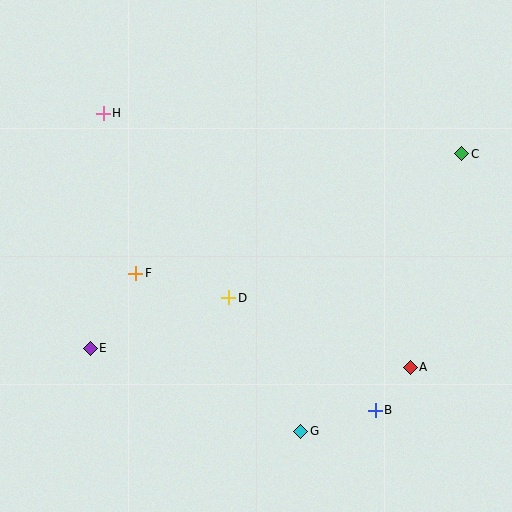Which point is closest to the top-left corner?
Point H is closest to the top-left corner.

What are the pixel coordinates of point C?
Point C is at (462, 154).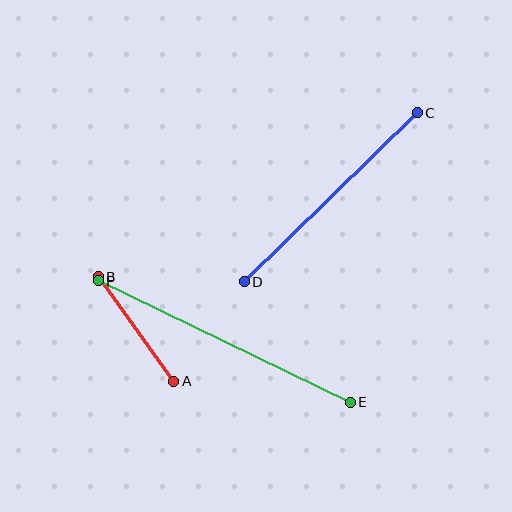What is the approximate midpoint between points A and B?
The midpoint is at approximately (136, 329) pixels.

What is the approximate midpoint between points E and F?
The midpoint is at approximately (224, 342) pixels.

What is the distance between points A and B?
The distance is approximately 129 pixels.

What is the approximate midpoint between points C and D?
The midpoint is at approximately (331, 197) pixels.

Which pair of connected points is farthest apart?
Points E and F are farthest apart.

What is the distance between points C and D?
The distance is approximately 242 pixels.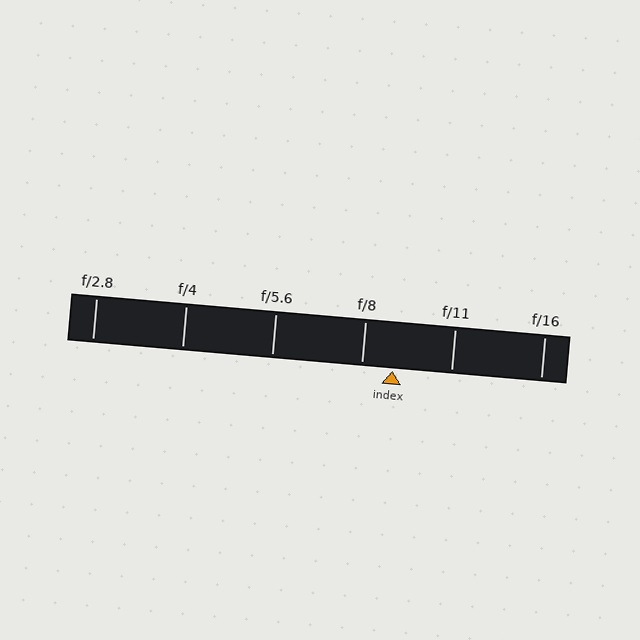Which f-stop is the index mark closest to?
The index mark is closest to f/8.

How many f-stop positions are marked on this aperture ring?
There are 6 f-stop positions marked.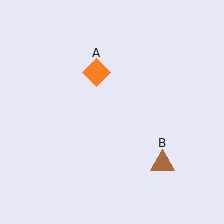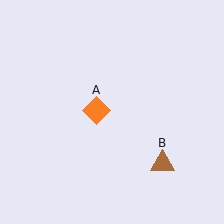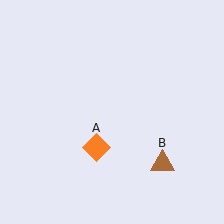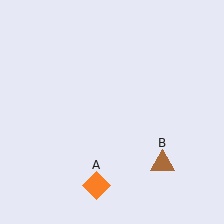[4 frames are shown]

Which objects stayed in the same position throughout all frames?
Brown triangle (object B) remained stationary.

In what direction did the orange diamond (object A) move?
The orange diamond (object A) moved down.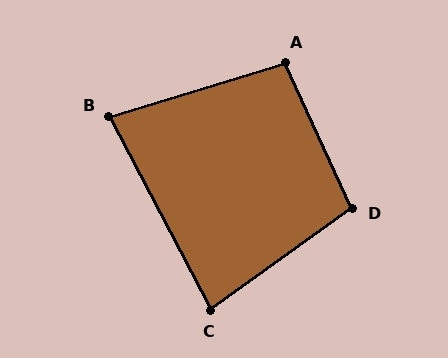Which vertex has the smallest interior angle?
B, at approximately 79 degrees.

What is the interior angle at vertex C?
Approximately 82 degrees (acute).